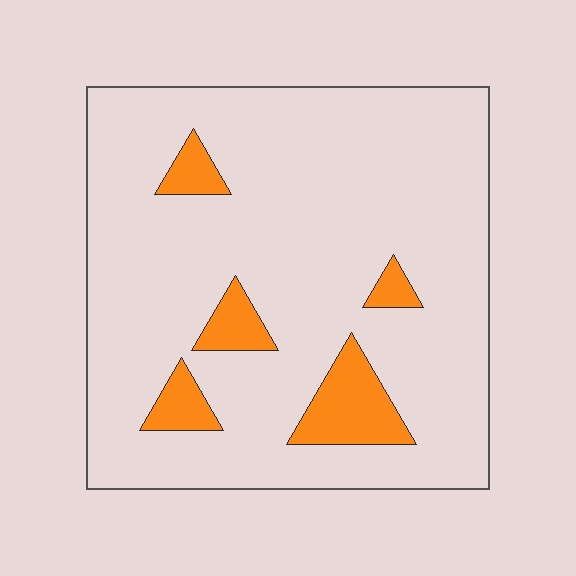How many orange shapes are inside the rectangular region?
5.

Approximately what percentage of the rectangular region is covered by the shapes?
Approximately 10%.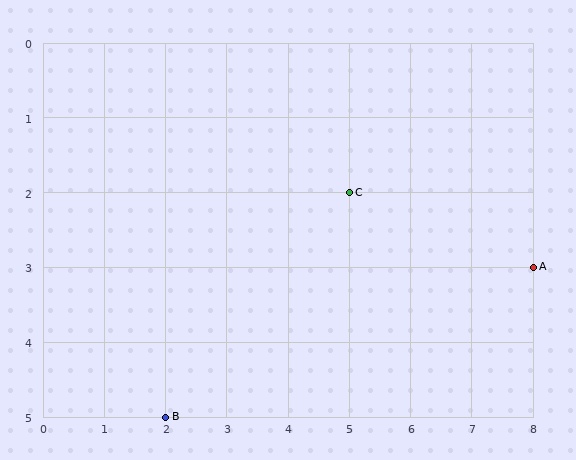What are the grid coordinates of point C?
Point C is at grid coordinates (5, 2).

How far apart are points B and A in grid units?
Points B and A are 6 columns and 2 rows apart (about 6.3 grid units diagonally).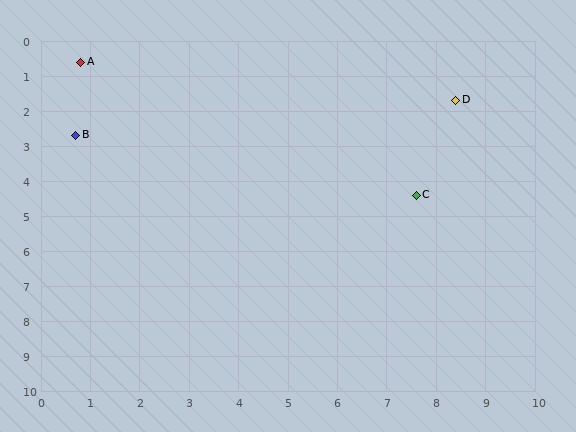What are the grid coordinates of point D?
Point D is at approximately (8.4, 1.7).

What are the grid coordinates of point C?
Point C is at approximately (7.6, 4.4).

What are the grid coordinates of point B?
Point B is at approximately (0.7, 2.7).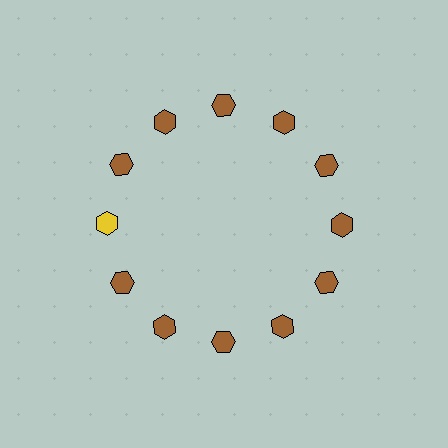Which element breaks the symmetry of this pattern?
The yellow hexagon at roughly the 9 o'clock position breaks the symmetry. All other shapes are brown hexagons.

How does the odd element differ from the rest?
It has a different color: yellow instead of brown.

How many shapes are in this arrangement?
There are 12 shapes arranged in a ring pattern.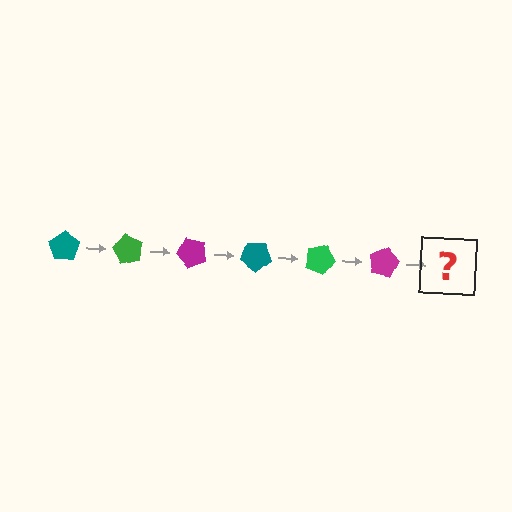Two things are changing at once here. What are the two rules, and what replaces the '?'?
The two rules are that it rotates 60 degrees each step and the color cycles through teal, green, and magenta. The '?' should be a teal pentagon, rotated 360 degrees from the start.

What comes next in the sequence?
The next element should be a teal pentagon, rotated 360 degrees from the start.